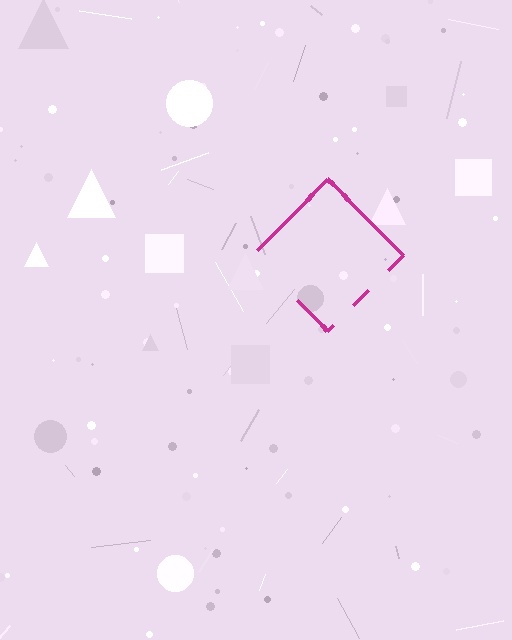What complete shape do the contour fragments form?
The contour fragments form a diamond.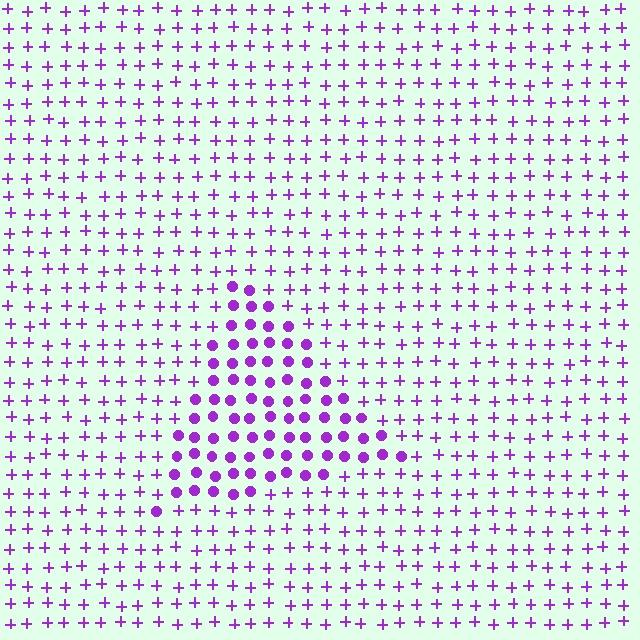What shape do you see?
I see a triangle.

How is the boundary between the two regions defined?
The boundary is defined by a change in element shape: circles inside vs. plus signs outside. All elements share the same color and spacing.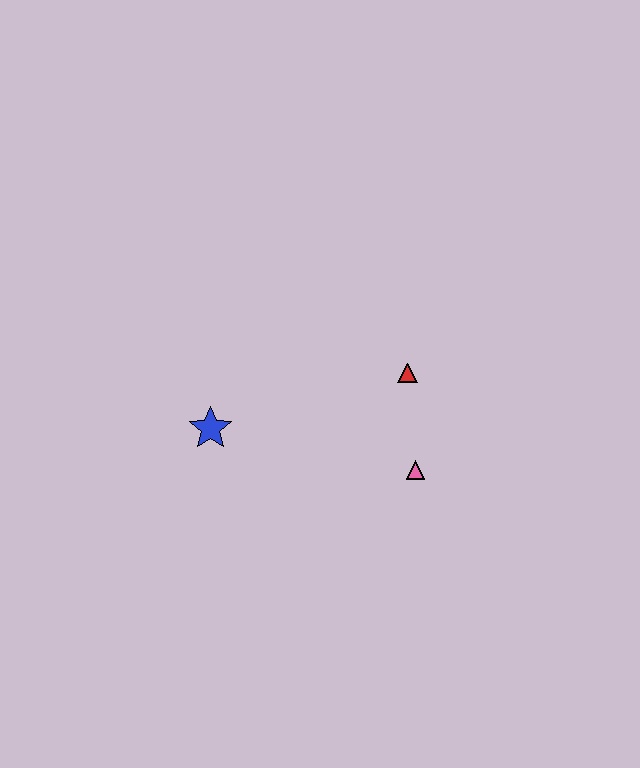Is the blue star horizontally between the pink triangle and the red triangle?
No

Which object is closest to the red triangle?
The pink triangle is closest to the red triangle.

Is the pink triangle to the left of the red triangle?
No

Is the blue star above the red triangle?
No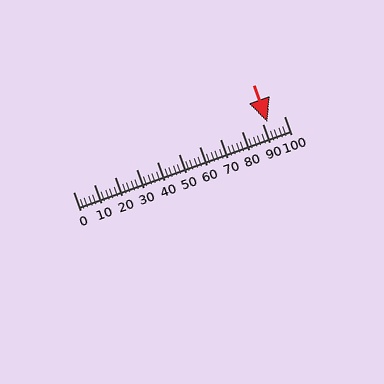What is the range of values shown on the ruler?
The ruler shows values from 0 to 100.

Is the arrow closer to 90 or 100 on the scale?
The arrow is closer to 90.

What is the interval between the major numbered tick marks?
The major tick marks are spaced 10 units apart.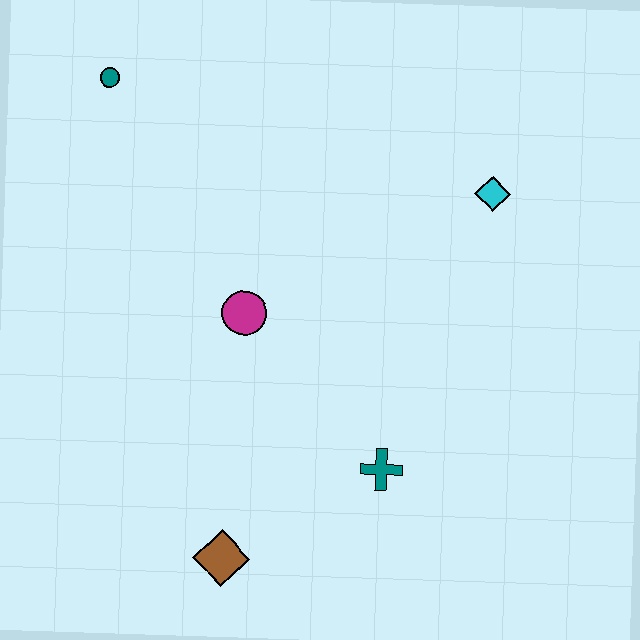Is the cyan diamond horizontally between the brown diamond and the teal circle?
No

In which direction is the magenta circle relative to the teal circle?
The magenta circle is below the teal circle.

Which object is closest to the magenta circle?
The teal cross is closest to the magenta circle.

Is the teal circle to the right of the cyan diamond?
No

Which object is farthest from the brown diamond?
The teal circle is farthest from the brown diamond.